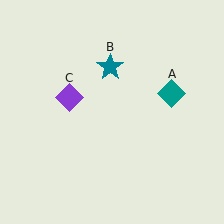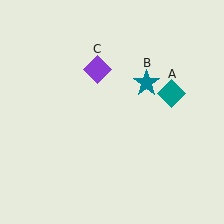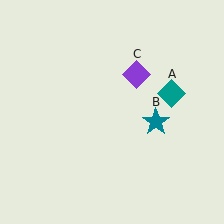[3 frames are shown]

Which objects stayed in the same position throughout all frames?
Teal diamond (object A) remained stationary.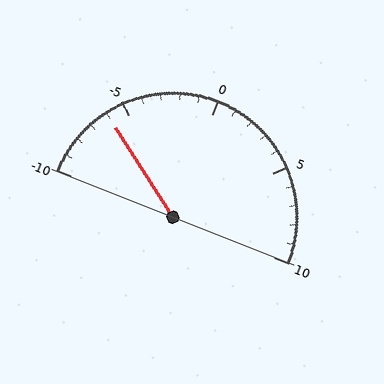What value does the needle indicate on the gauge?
The needle indicates approximately -6.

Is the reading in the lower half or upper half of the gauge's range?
The reading is in the lower half of the range (-10 to 10).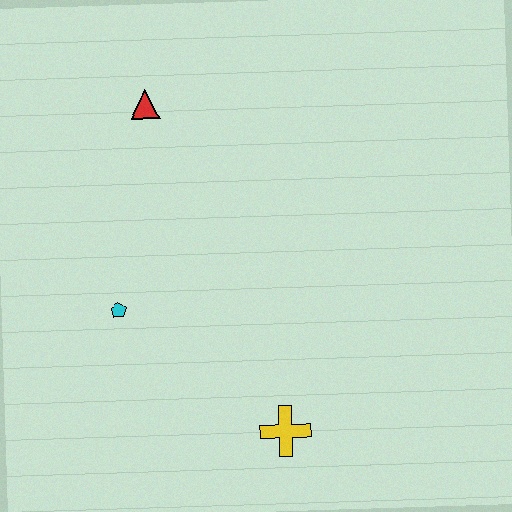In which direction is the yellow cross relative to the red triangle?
The yellow cross is below the red triangle.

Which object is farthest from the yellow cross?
The red triangle is farthest from the yellow cross.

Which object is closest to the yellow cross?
The cyan pentagon is closest to the yellow cross.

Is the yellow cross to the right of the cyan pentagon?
Yes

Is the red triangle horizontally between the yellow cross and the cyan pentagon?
Yes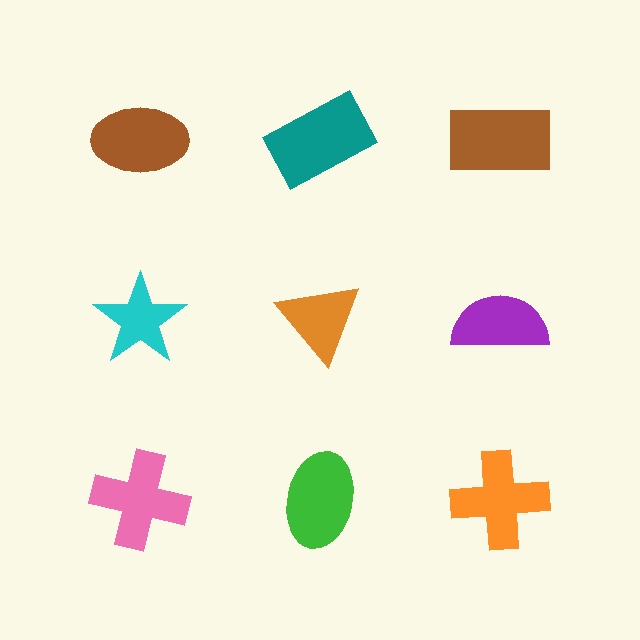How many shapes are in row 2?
3 shapes.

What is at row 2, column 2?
An orange triangle.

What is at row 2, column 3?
A purple semicircle.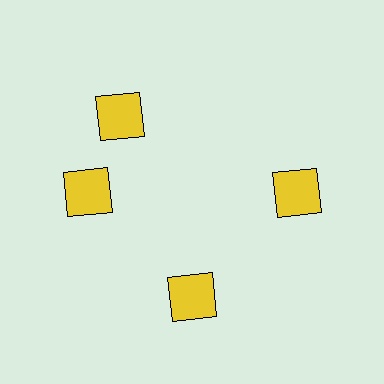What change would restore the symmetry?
The symmetry would be restored by rotating it back into even spacing with its neighbors so that all 4 squares sit at equal angles and equal distance from the center.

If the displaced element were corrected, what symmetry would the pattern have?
It would have 4-fold rotational symmetry — the pattern would map onto itself every 90 degrees.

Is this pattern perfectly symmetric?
No. The 4 yellow squares are arranged in a ring, but one element near the 12 o'clock position is rotated out of alignment along the ring, breaking the 4-fold rotational symmetry.